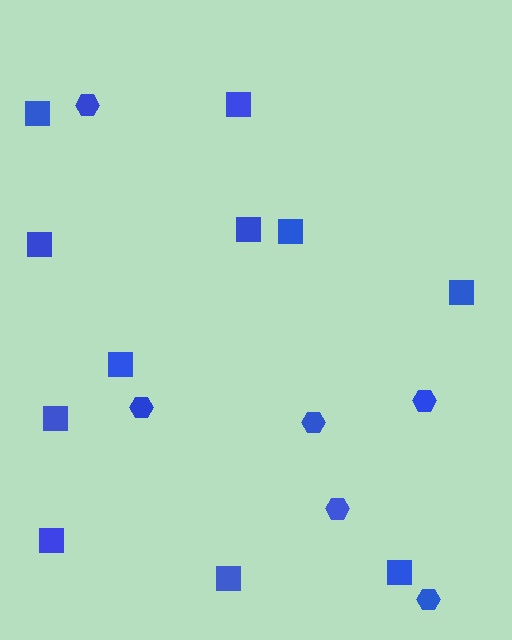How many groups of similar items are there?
There are 2 groups: one group of hexagons (6) and one group of squares (11).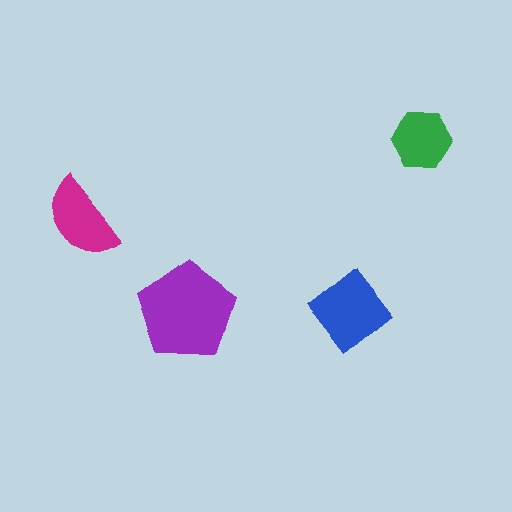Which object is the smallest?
The green hexagon.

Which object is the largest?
The purple pentagon.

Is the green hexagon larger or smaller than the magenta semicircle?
Smaller.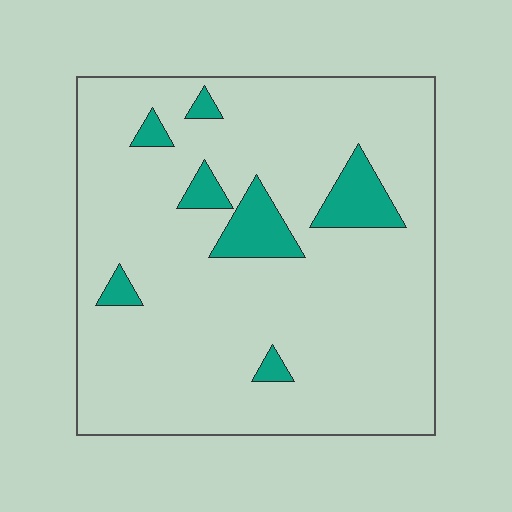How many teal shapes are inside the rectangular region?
7.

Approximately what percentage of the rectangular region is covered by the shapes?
Approximately 10%.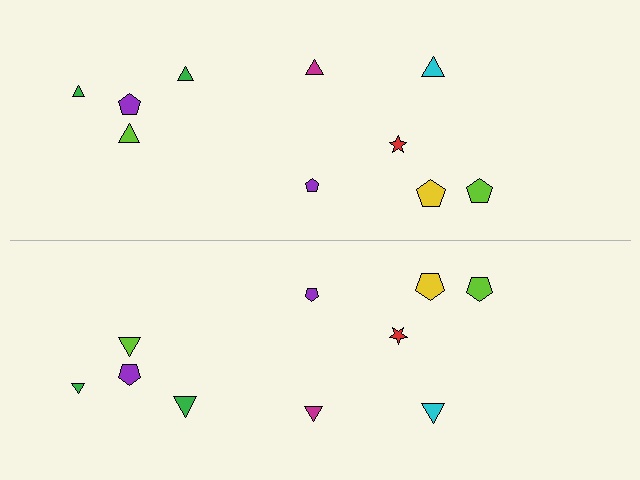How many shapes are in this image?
There are 20 shapes in this image.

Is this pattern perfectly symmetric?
No, the pattern is not perfectly symmetric. The green triangle on the bottom side has a different size than its mirror counterpart.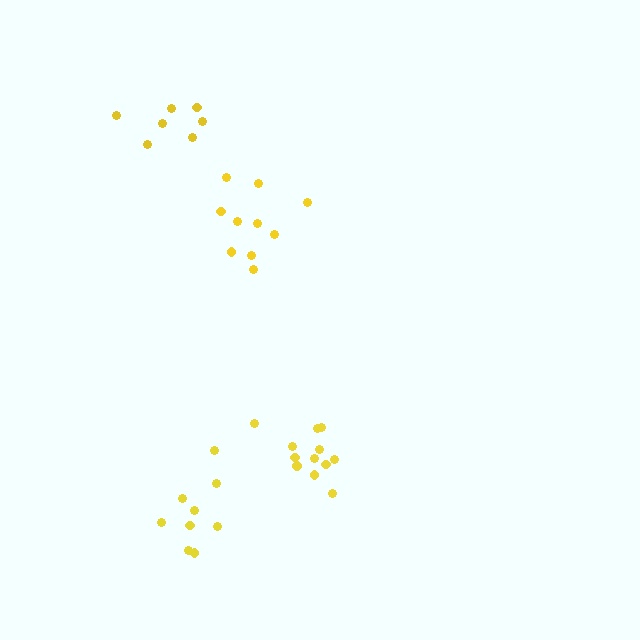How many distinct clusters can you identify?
There are 4 distinct clusters.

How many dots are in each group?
Group 1: 10 dots, Group 2: 9 dots, Group 3: 12 dots, Group 4: 7 dots (38 total).